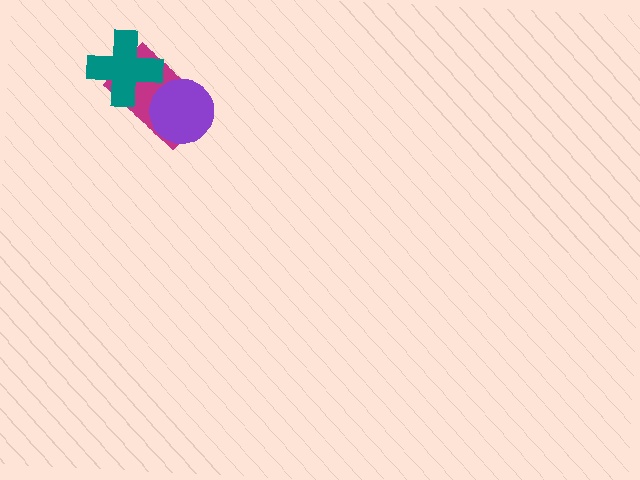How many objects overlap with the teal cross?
1 object overlaps with the teal cross.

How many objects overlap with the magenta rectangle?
2 objects overlap with the magenta rectangle.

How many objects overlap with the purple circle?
1 object overlaps with the purple circle.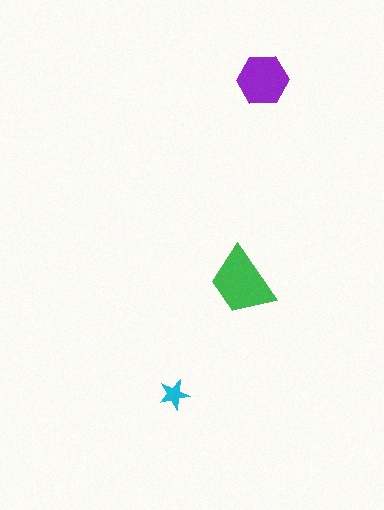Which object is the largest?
The green trapezoid.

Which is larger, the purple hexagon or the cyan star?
The purple hexagon.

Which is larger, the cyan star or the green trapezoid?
The green trapezoid.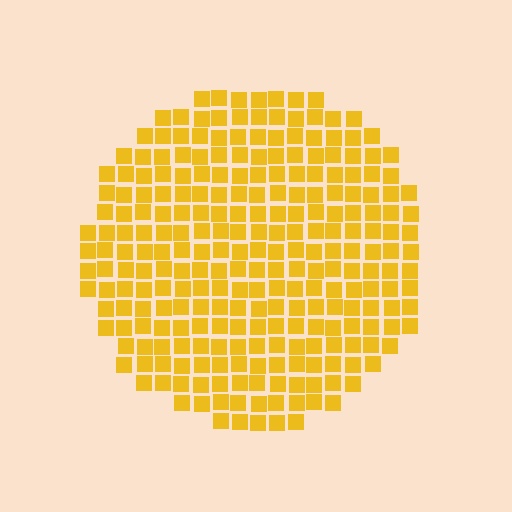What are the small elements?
The small elements are squares.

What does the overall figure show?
The overall figure shows a circle.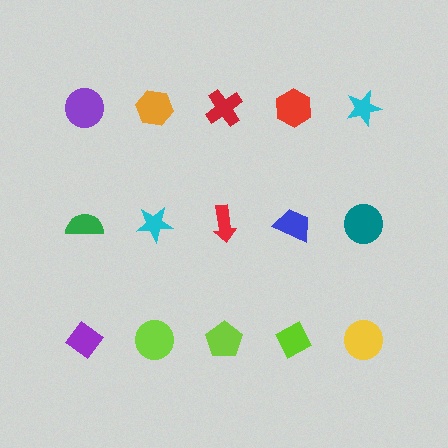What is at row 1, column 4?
A red hexagon.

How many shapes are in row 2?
5 shapes.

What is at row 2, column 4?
A blue trapezoid.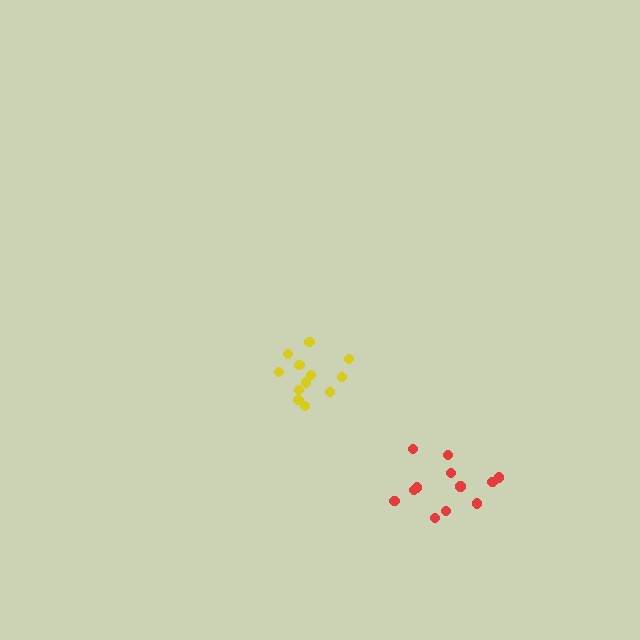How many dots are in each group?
Group 1: 12 dots, Group 2: 12 dots (24 total).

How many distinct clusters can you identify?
There are 2 distinct clusters.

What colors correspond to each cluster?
The clusters are colored: red, yellow.